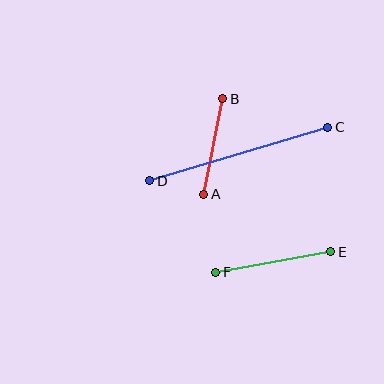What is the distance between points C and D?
The distance is approximately 186 pixels.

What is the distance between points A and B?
The distance is approximately 97 pixels.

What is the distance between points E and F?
The distance is approximately 117 pixels.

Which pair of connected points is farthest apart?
Points C and D are farthest apart.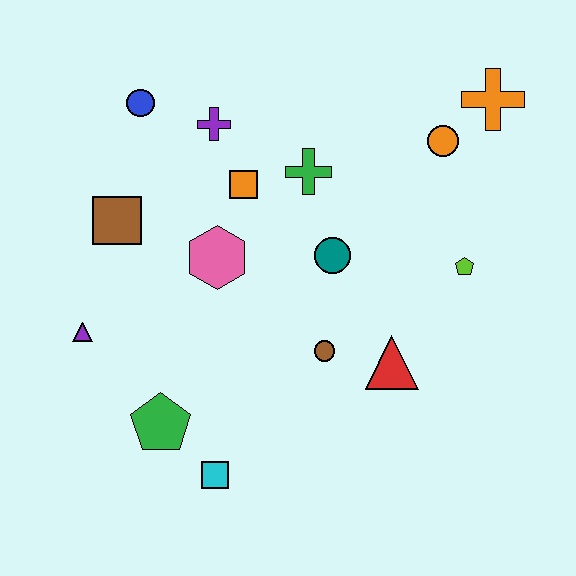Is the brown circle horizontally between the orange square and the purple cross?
No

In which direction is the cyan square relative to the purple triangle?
The cyan square is below the purple triangle.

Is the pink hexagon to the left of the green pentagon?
No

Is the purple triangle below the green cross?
Yes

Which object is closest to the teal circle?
The green cross is closest to the teal circle.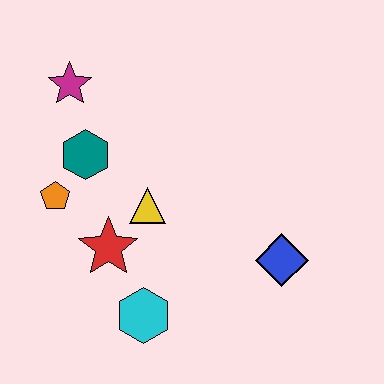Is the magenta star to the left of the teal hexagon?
Yes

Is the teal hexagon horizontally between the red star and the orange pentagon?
Yes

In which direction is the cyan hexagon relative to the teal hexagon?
The cyan hexagon is below the teal hexagon.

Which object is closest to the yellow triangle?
The red star is closest to the yellow triangle.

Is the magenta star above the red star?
Yes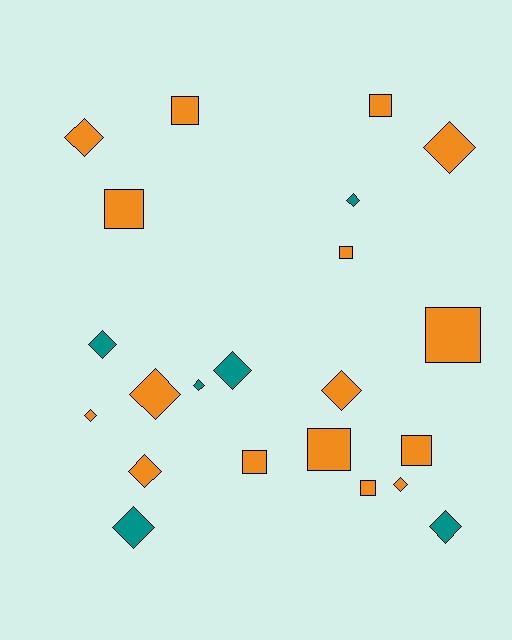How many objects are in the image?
There are 22 objects.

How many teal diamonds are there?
There are 6 teal diamonds.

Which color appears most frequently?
Orange, with 16 objects.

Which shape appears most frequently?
Diamond, with 13 objects.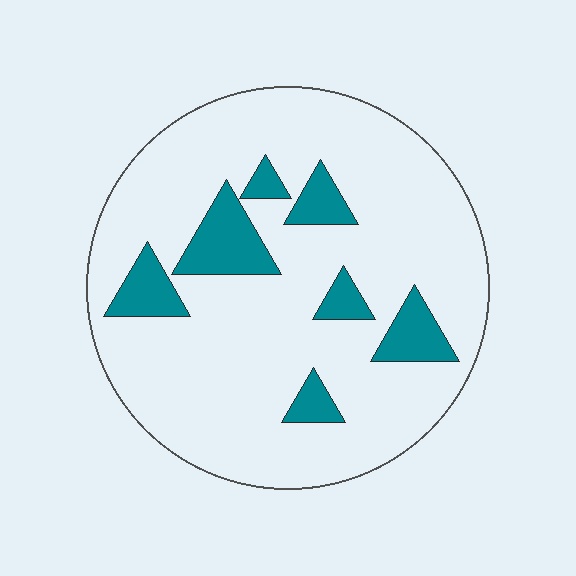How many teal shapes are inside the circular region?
7.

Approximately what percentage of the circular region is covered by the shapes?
Approximately 15%.